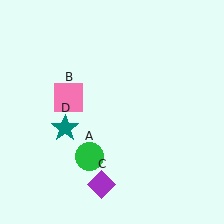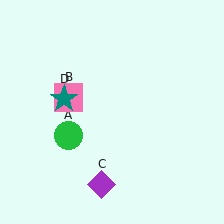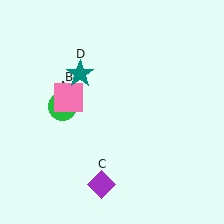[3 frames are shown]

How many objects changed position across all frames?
2 objects changed position: green circle (object A), teal star (object D).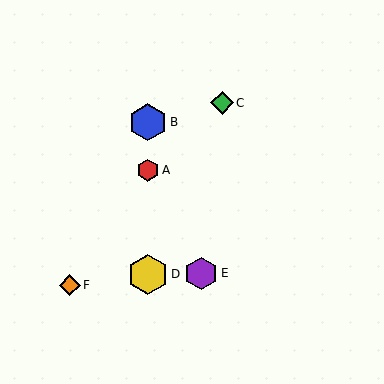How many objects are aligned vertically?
3 objects (A, B, D) are aligned vertically.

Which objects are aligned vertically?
Objects A, B, D are aligned vertically.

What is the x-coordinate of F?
Object F is at x≈70.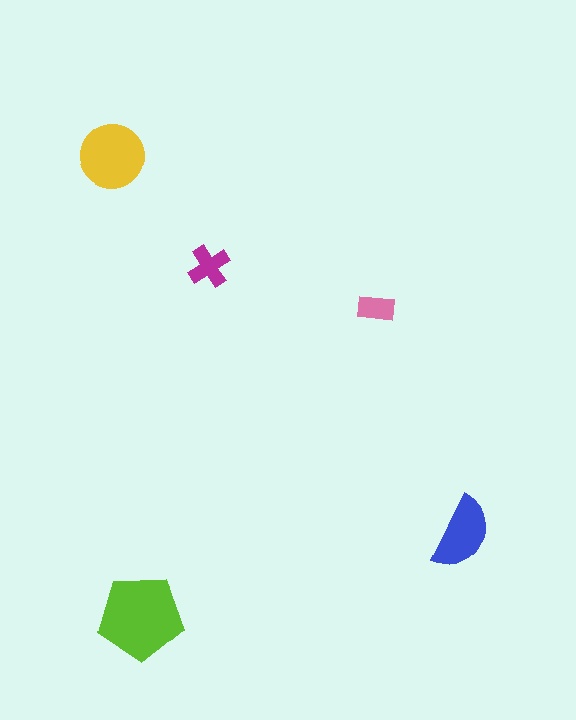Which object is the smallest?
The pink rectangle.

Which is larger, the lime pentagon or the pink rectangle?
The lime pentagon.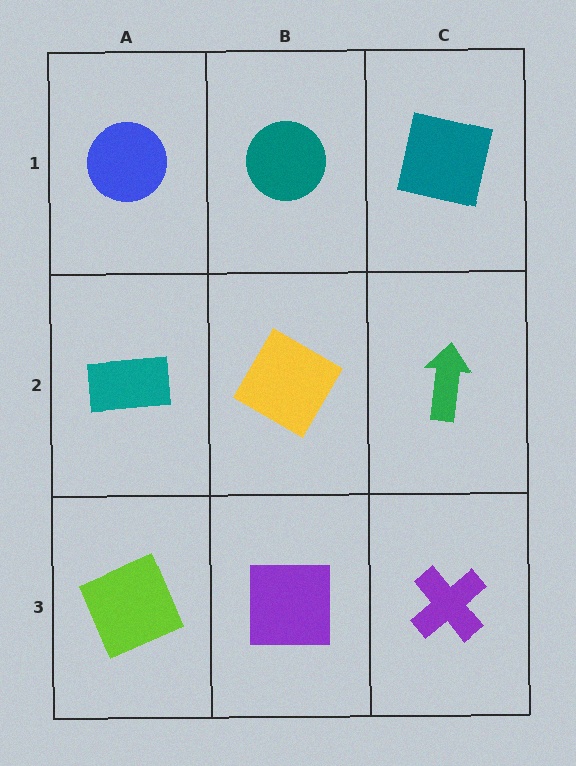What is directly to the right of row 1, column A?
A teal circle.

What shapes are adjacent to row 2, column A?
A blue circle (row 1, column A), a lime square (row 3, column A), a yellow diamond (row 2, column B).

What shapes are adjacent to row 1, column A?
A teal rectangle (row 2, column A), a teal circle (row 1, column B).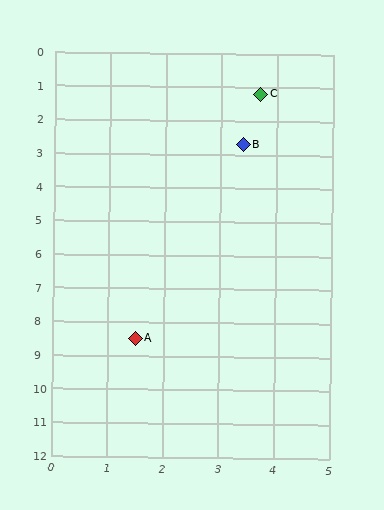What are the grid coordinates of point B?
Point B is at approximately (3.4, 2.7).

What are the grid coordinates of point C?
Point C is at approximately (3.7, 1.2).